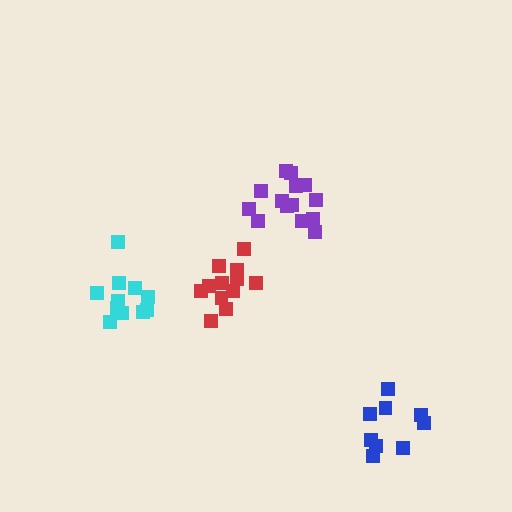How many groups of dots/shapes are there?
There are 4 groups.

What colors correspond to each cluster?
The clusters are colored: blue, cyan, red, purple.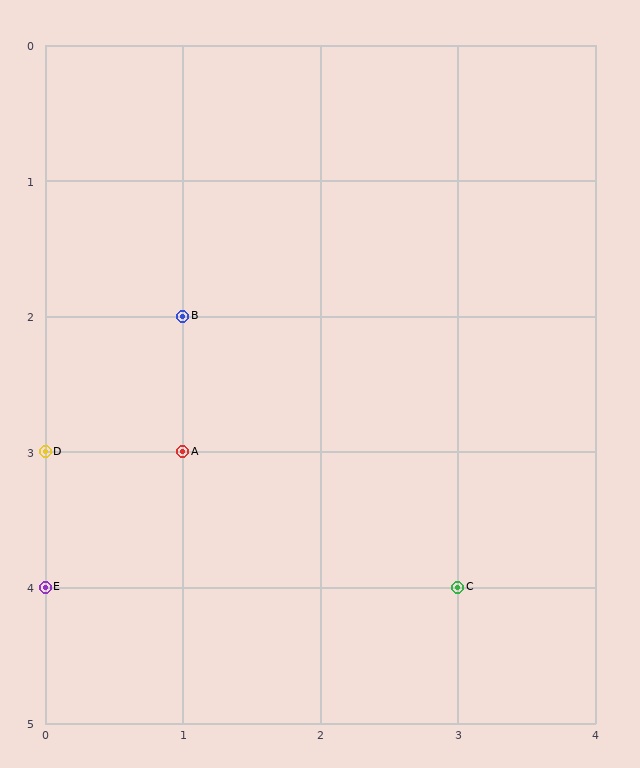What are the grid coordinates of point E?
Point E is at grid coordinates (0, 4).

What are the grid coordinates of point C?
Point C is at grid coordinates (3, 4).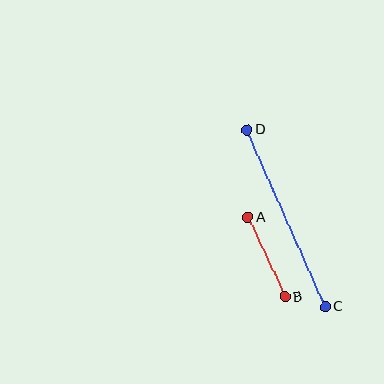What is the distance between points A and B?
The distance is approximately 88 pixels.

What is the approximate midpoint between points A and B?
The midpoint is at approximately (266, 257) pixels.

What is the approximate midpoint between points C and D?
The midpoint is at approximately (286, 218) pixels.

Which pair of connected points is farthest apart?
Points C and D are farthest apart.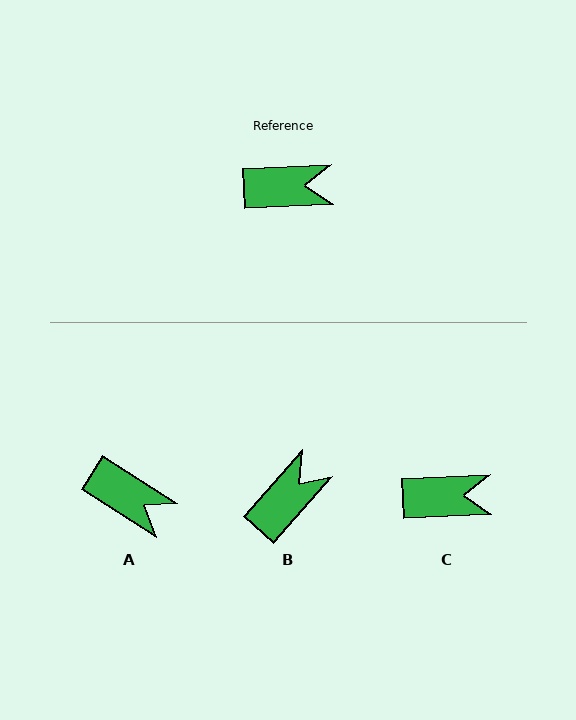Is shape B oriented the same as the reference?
No, it is off by about 46 degrees.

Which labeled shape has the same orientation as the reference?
C.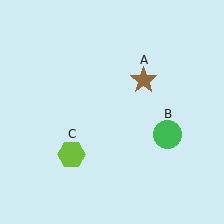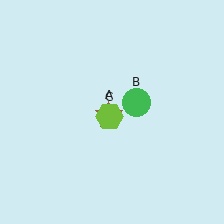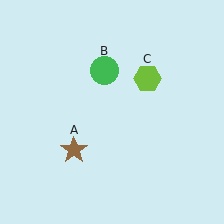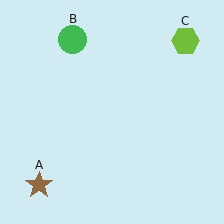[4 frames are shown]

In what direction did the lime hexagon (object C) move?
The lime hexagon (object C) moved up and to the right.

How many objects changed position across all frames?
3 objects changed position: brown star (object A), green circle (object B), lime hexagon (object C).